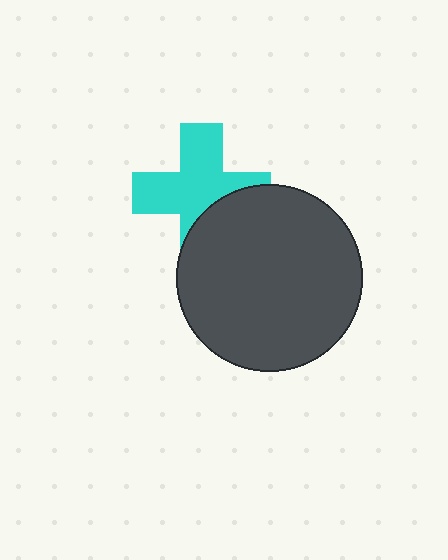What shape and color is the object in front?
The object in front is a dark gray circle.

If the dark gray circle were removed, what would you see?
You would see the complete cyan cross.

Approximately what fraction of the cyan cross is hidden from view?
Roughly 32% of the cyan cross is hidden behind the dark gray circle.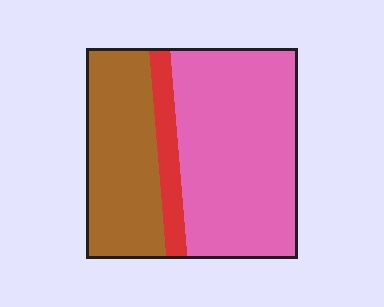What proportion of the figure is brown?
Brown covers 34% of the figure.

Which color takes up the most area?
Pink, at roughly 55%.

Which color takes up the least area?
Red, at roughly 10%.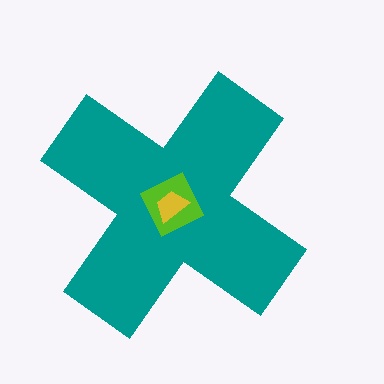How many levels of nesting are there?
3.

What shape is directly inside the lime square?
The yellow trapezoid.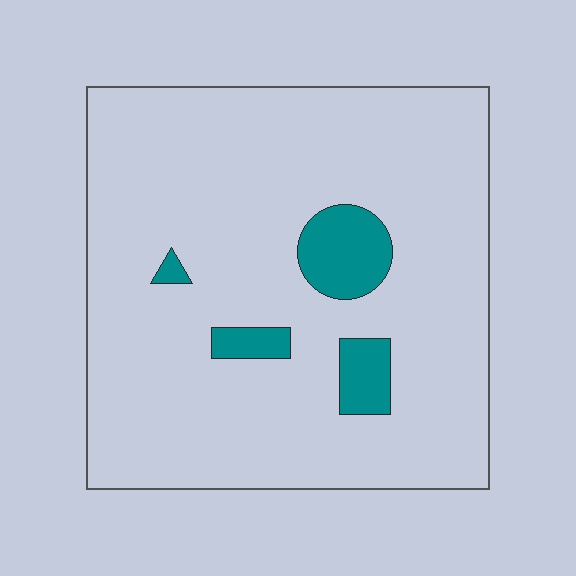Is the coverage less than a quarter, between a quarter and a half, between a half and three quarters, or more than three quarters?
Less than a quarter.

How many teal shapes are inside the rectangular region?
4.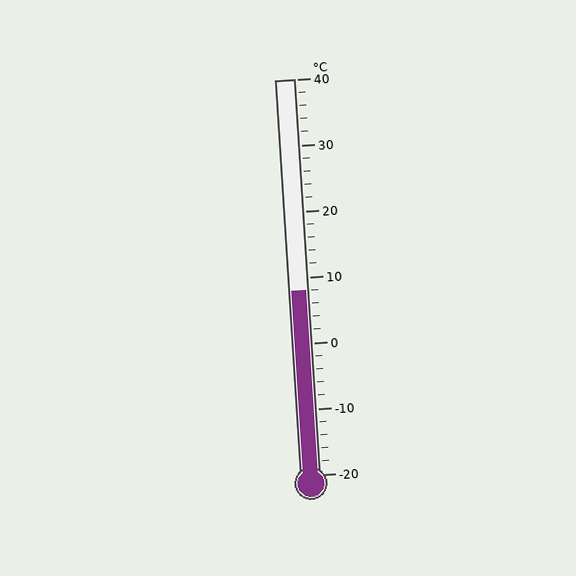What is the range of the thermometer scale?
The thermometer scale ranges from -20°C to 40°C.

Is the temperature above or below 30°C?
The temperature is below 30°C.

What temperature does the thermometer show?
The thermometer shows approximately 8°C.